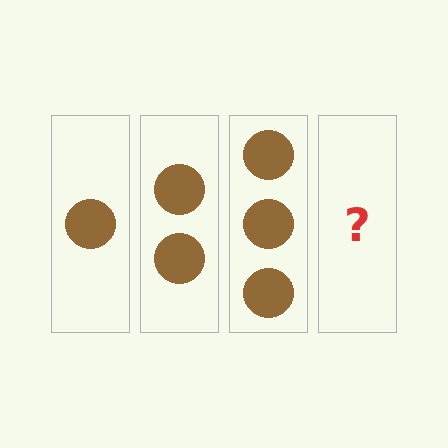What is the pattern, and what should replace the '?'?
The pattern is that each step adds one more circle. The '?' should be 4 circles.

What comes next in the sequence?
The next element should be 4 circles.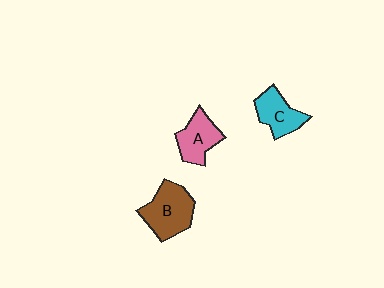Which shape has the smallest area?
Shape C (cyan).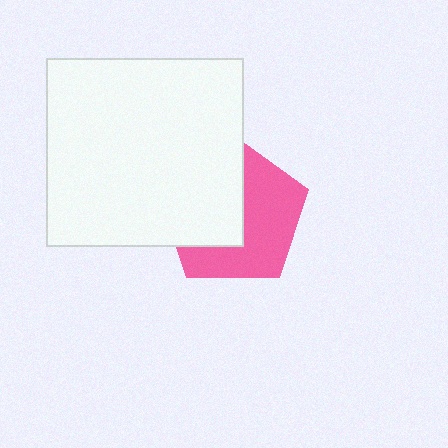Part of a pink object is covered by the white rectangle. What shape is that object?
It is a pentagon.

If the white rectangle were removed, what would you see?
You would see the complete pink pentagon.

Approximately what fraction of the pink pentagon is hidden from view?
Roughly 47% of the pink pentagon is hidden behind the white rectangle.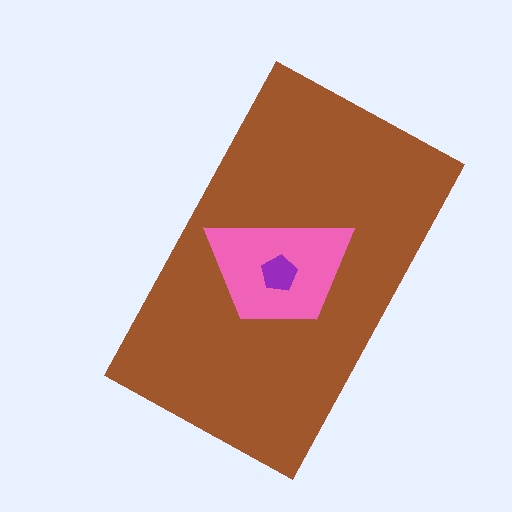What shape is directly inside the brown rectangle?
The pink trapezoid.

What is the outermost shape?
The brown rectangle.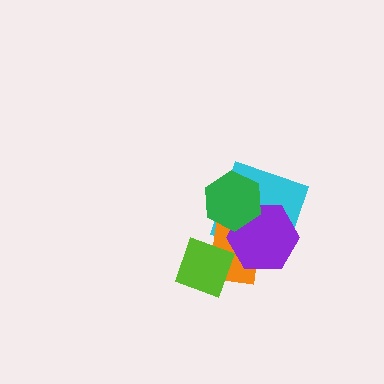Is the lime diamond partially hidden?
No, no other shape covers it.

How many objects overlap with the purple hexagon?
3 objects overlap with the purple hexagon.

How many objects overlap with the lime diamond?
1 object overlaps with the lime diamond.